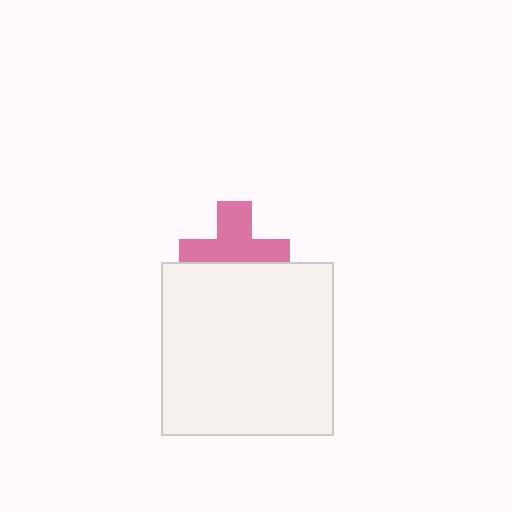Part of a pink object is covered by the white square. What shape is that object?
It is a cross.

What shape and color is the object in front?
The object in front is a white square.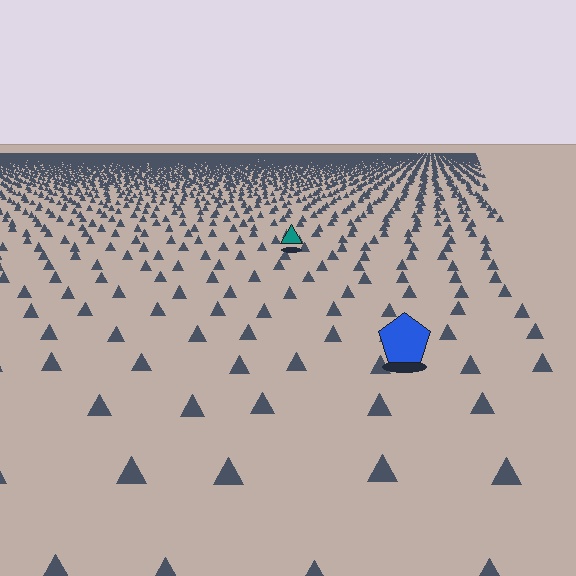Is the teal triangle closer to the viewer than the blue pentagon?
No. The blue pentagon is closer — you can tell from the texture gradient: the ground texture is coarser near it.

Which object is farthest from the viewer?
The teal triangle is farthest from the viewer. It appears smaller and the ground texture around it is denser.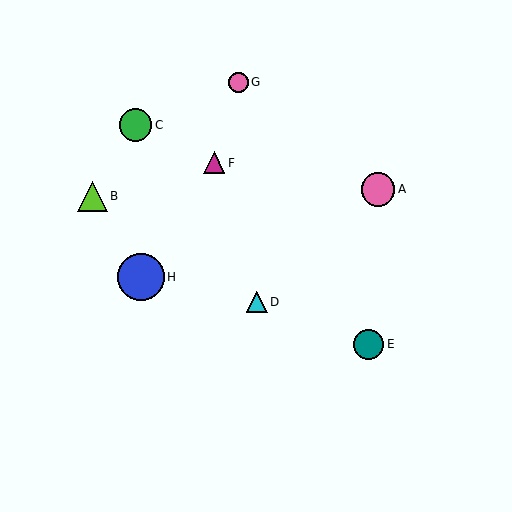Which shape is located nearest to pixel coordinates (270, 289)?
The cyan triangle (labeled D) at (257, 302) is nearest to that location.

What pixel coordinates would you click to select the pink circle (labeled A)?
Click at (378, 189) to select the pink circle A.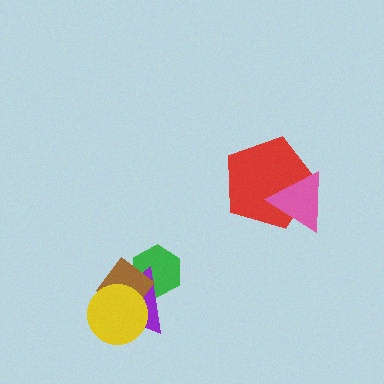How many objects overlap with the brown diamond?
3 objects overlap with the brown diamond.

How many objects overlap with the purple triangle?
3 objects overlap with the purple triangle.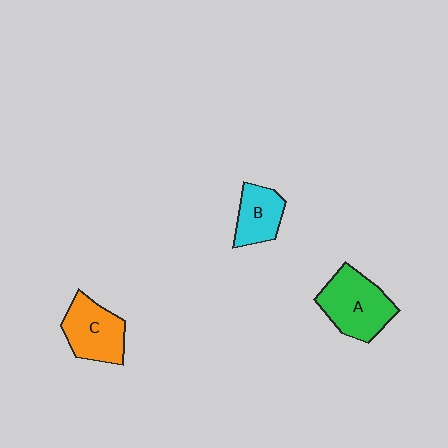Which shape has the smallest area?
Shape B (cyan).